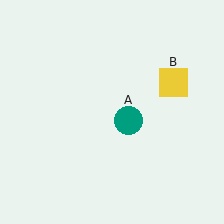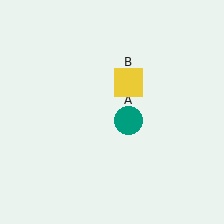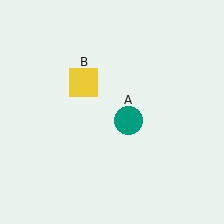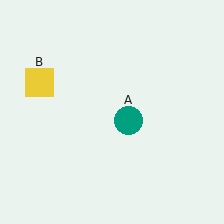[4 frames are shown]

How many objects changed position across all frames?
1 object changed position: yellow square (object B).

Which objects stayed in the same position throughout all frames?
Teal circle (object A) remained stationary.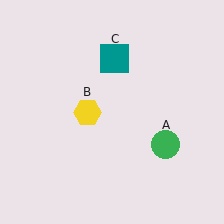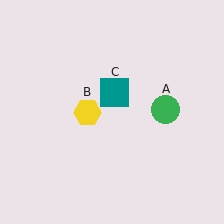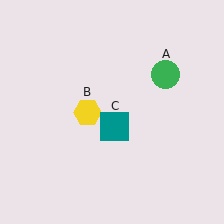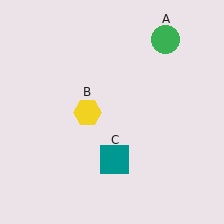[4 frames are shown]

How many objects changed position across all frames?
2 objects changed position: green circle (object A), teal square (object C).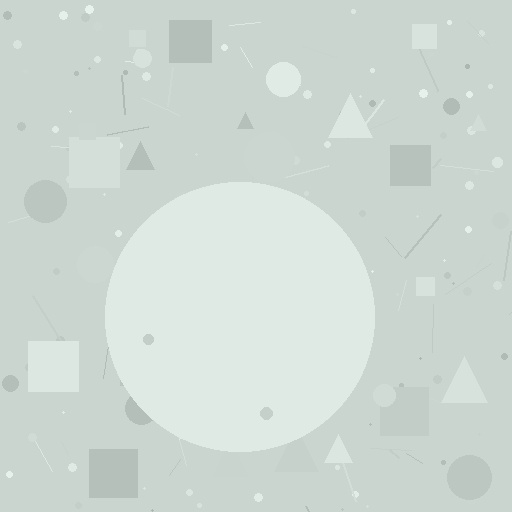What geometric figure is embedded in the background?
A circle is embedded in the background.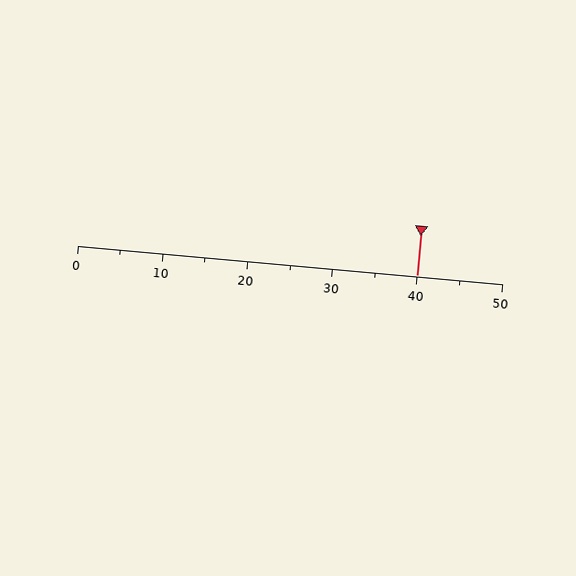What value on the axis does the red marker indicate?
The marker indicates approximately 40.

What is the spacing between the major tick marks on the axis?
The major ticks are spaced 10 apart.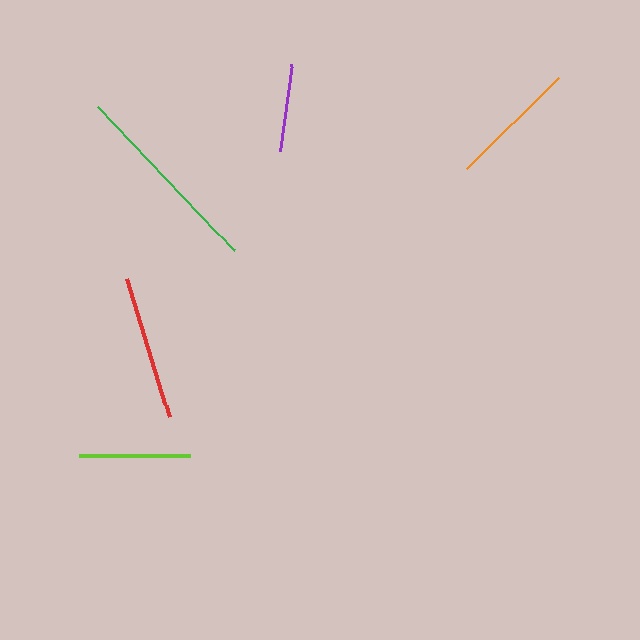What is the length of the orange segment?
The orange segment is approximately 129 pixels long.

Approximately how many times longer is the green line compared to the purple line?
The green line is approximately 2.3 times the length of the purple line.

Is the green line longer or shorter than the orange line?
The green line is longer than the orange line.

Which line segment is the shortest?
The purple line is the shortest at approximately 88 pixels.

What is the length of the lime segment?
The lime segment is approximately 111 pixels long.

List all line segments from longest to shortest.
From longest to shortest: green, red, orange, lime, purple.